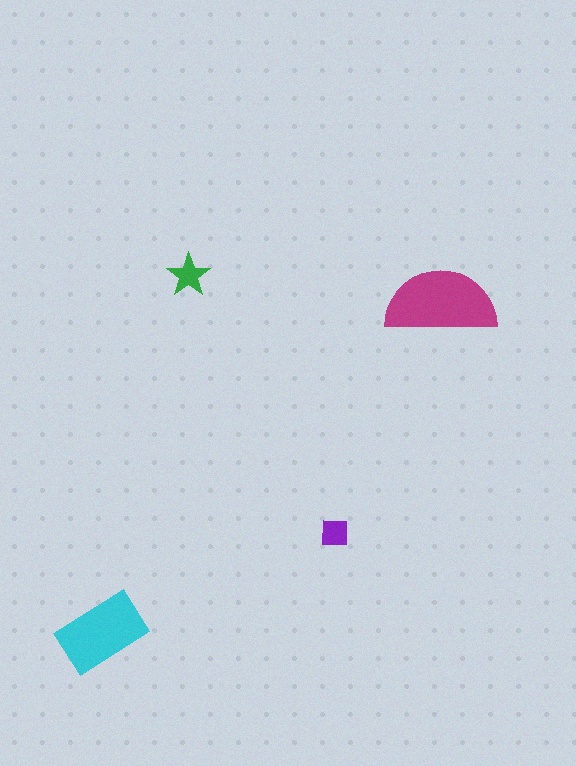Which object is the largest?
The magenta semicircle.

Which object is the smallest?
The purple square.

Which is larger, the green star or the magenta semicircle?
The magenta semicircle.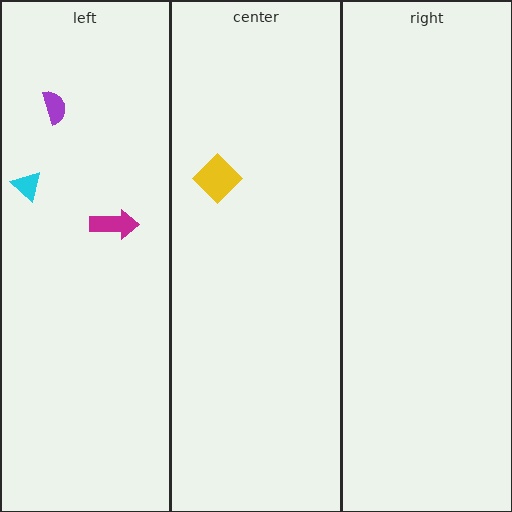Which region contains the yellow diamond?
The center region.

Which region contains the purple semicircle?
The left region.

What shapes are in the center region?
The yellow diamond.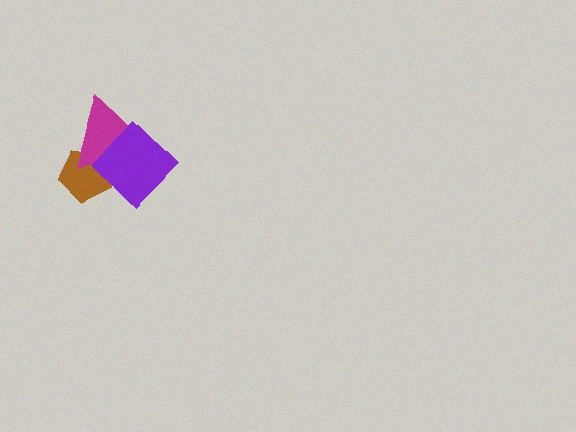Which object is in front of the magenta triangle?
The purple diamond is in front of the magenta triangle.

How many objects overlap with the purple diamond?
2 objects overlap with the purple diamond.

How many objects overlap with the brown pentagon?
2 objects overlap with the brown pentagon.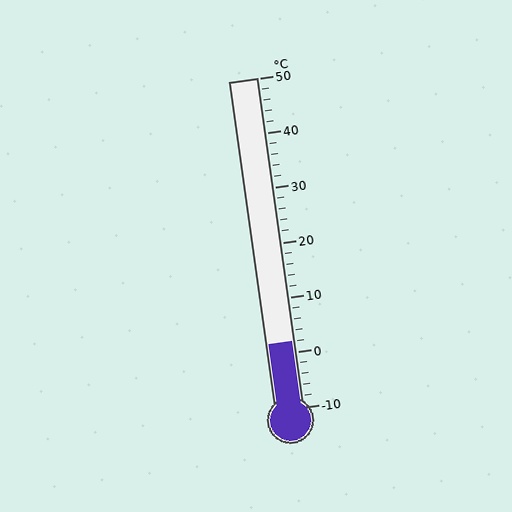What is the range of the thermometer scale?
The thermometer scale ranges from -10°C to 50°C.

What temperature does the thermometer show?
The thermometer shows approximately 2°C.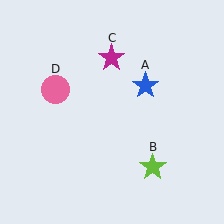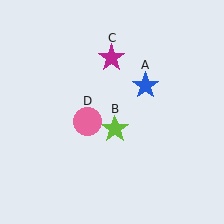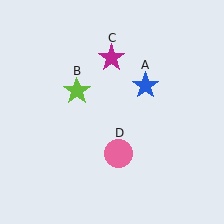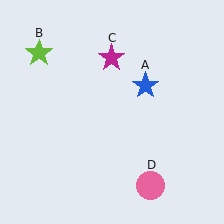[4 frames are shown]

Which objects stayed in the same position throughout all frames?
Blue star (object A) and magenta star (object C) remained stationary.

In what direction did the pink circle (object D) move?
The pink circle (object D) moved down and to the right.